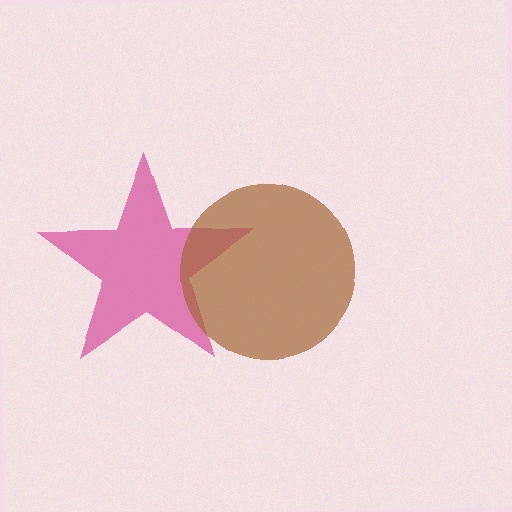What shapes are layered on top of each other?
The layered shapes are: a magenta star, a brown circle.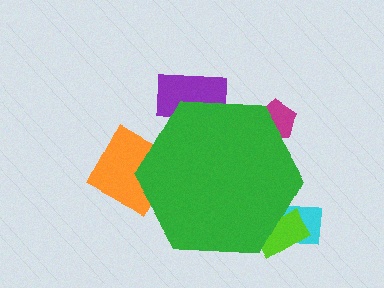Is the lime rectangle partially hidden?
Yes, the lime rectangle is partially hidden behind the green hexagon.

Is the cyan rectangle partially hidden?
Yes, the cyan rectangle is partially hidden behind the green hexagon.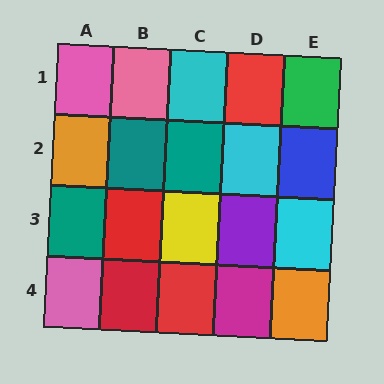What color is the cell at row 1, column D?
Red.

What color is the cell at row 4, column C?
Red.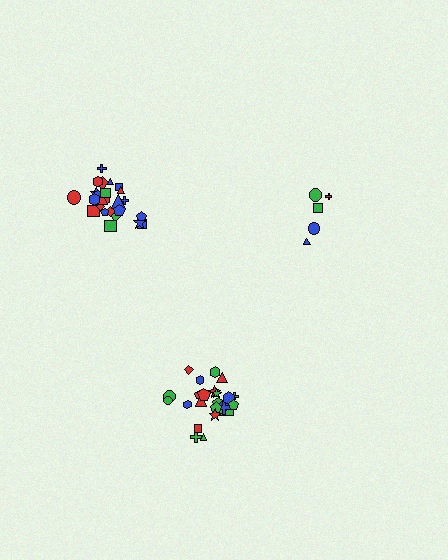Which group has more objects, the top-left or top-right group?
The top-left group.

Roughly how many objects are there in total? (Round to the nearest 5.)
Roughly 55 objects in total.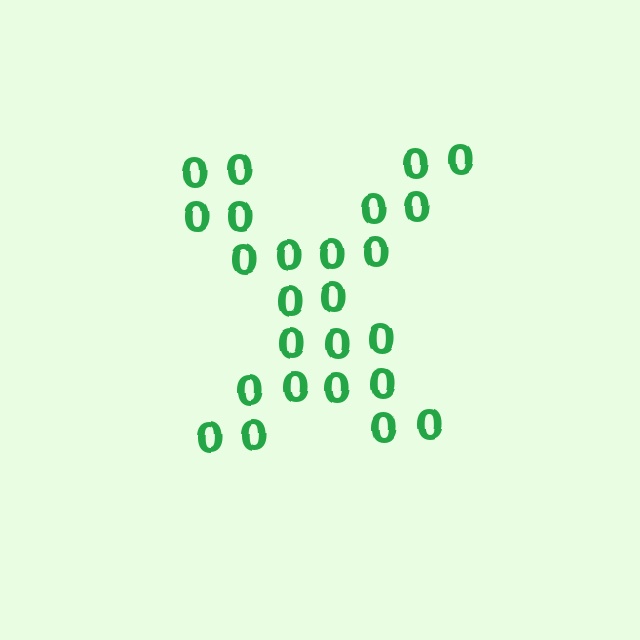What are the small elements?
The small elements are digit 0's.